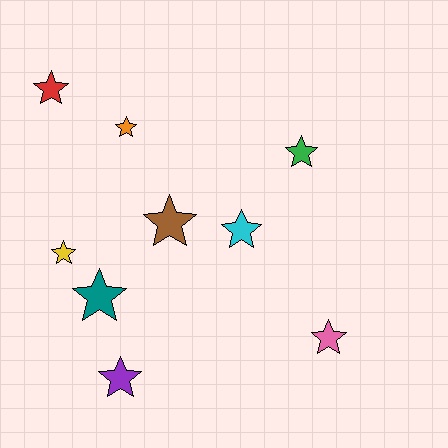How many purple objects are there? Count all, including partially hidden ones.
There is 1 purple object.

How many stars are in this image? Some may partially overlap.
There are 9 stars.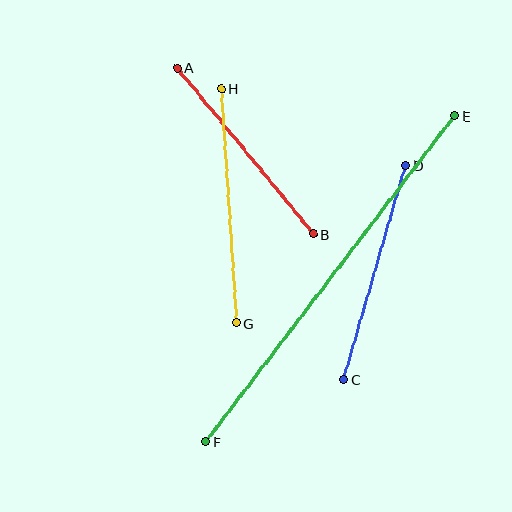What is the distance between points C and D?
The distance is approximately 223 pixels.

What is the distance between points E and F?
The distance is approximately 410 pixels.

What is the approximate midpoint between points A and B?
The midpoint is at approximately (245, 151) pixels.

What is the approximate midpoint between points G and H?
The midpoint is at approximately (229, 206) pixels.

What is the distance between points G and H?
The distance is approximately 235 pixels.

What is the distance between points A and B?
The distance is approximately 215 pixels.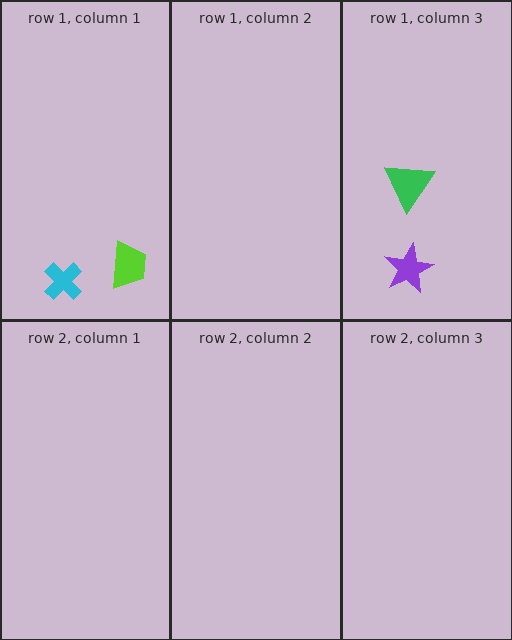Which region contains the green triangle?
The row 1, column 3 region.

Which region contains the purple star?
The row 1, column 3 region.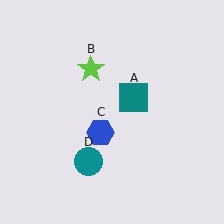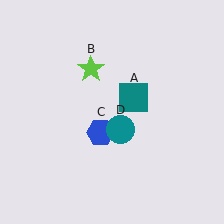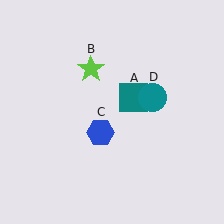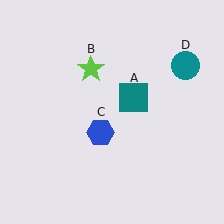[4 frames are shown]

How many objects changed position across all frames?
1 object changed position: teal circle (object D).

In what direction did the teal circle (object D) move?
The teal circle (object D) moved up and to the right.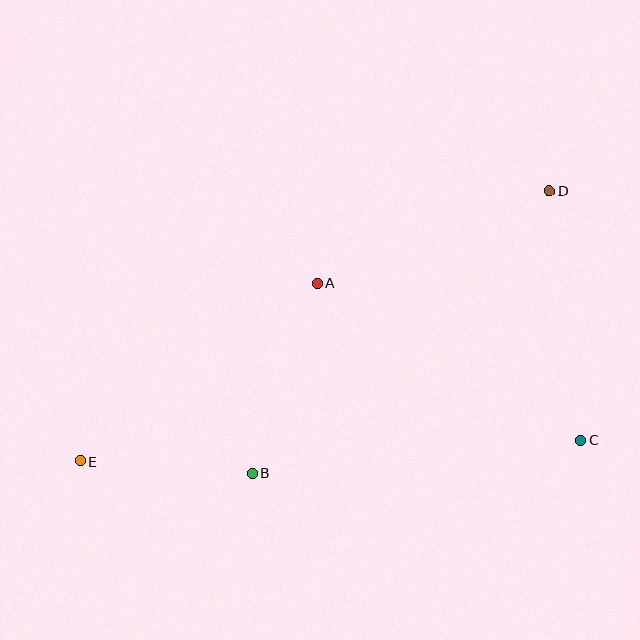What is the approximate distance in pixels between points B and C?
The distance between B and C is approximately 330 pixels.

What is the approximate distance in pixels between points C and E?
The distance between C and E is approximately 501 pixels.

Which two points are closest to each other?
Points B and E are closest to each other.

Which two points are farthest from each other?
Points D and E are farthest from each other.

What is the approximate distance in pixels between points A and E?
The distance between A and E is approximately 296 pixels.